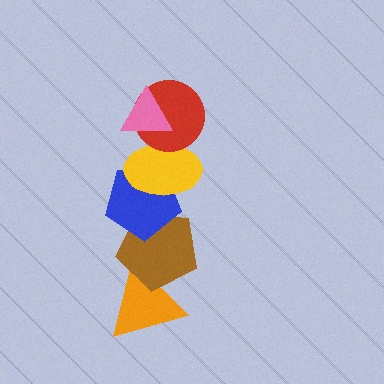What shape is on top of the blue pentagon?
The yellow ellipse is on top of the blue pentagon.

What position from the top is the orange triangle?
The orange triangle is 6th from the top.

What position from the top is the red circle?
The red circle is 2nd from the top.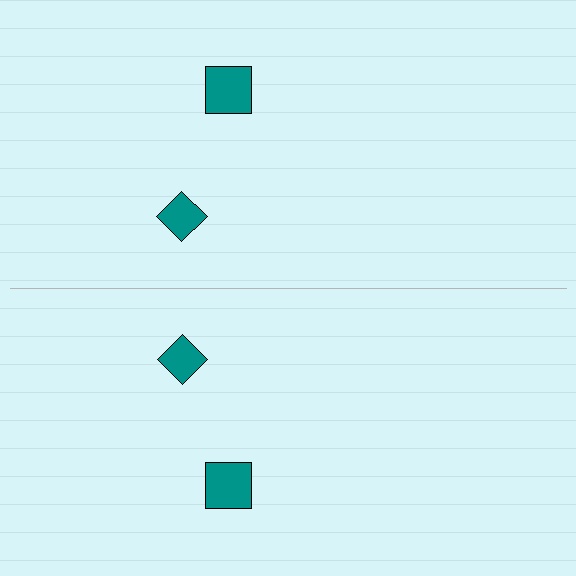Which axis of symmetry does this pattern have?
The pattern has a horizontal axis of symmetry running through the center of the image.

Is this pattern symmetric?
Yes, this pattern has bilateral (reflection) symmetry.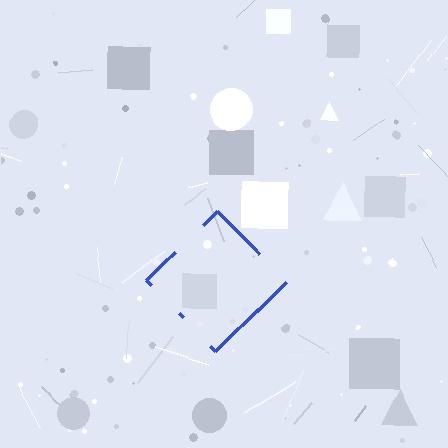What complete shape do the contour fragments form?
The contour fragments form a diamond.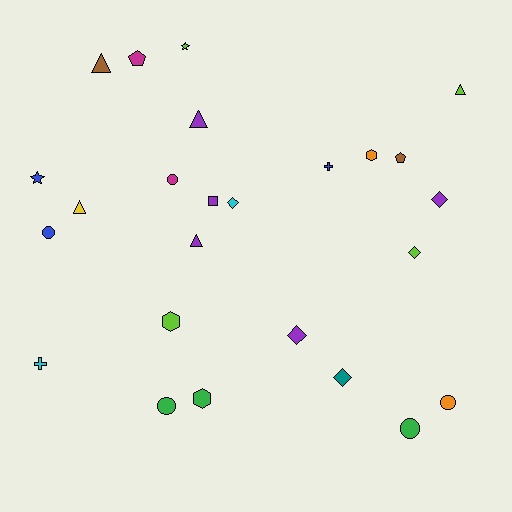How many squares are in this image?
There is 1 square.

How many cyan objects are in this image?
There are 2 cyan objects.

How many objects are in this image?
There are 25 objects.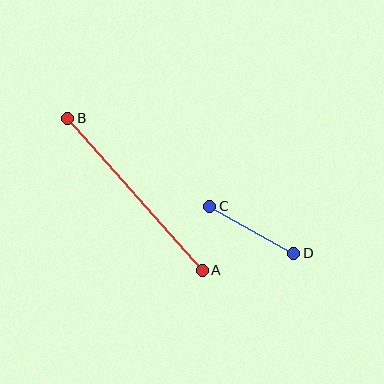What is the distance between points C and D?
The distance is approximately 96 pixels.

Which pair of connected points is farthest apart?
Points A and B are farthest apart.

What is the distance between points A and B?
The distance is approximately 203 pixels.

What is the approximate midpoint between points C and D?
The midpoint is at approximately (252, 230) pixels.